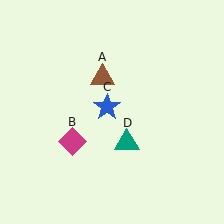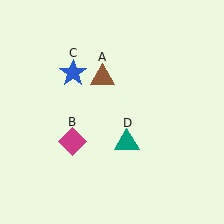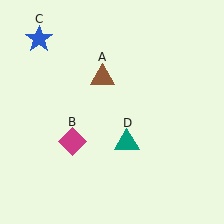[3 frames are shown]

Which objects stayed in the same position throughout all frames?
Brown triangle (object A) and magenta diamond (object B) and teal triangle (object D) remained stationary.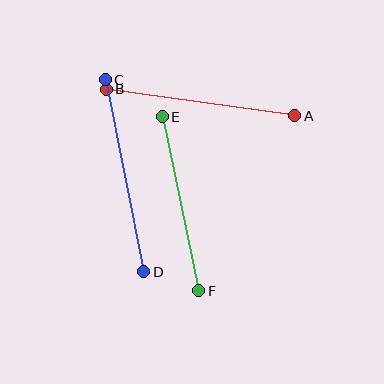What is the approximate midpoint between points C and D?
The midpoint is at approximately (125, 176) pixels.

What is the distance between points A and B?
The distance is approximately 191 pixels.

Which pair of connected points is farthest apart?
Points C and D are farthest apart.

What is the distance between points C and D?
The distance is approximately 196 pixels.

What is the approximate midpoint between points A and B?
The midpoint is at approximately (200, 102) pixels.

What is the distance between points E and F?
The distance is approximately 178 pixels.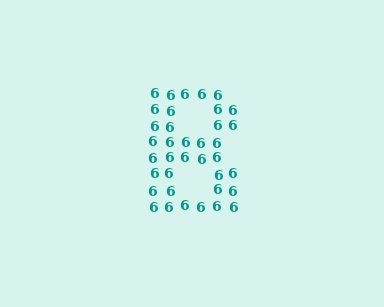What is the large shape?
The large shape is the digit 8.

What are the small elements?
The small elements are digit 6's.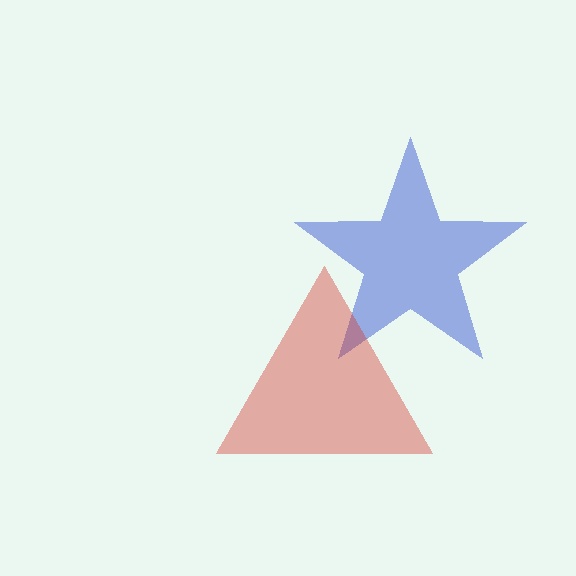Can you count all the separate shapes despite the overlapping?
Yes, there are 2 separate shapes.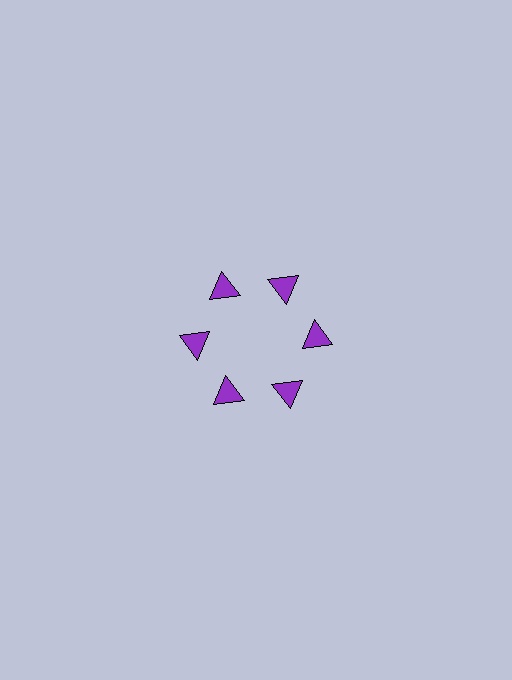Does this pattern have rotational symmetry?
Yes, this pattern has 6-fold rotational symmetry. It looks the same after rotating 60 degrees around the center.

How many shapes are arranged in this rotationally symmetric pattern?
There are 6 shapes, arranged in 6 groups of 1.